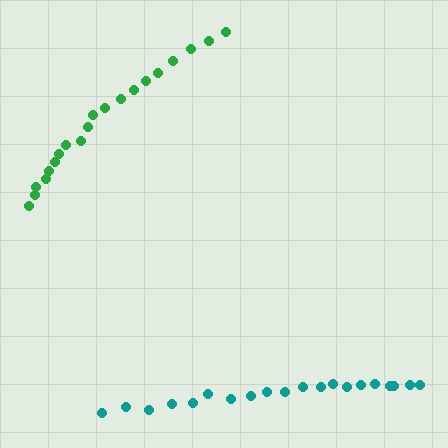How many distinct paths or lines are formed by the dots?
There are 2 distinct paths.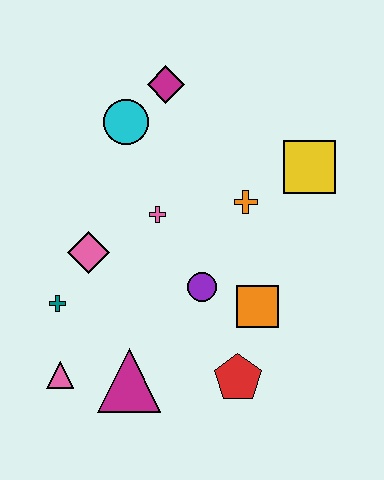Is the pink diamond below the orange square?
No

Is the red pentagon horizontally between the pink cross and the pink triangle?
No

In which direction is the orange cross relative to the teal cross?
The orange cross is to the right of the teal cross.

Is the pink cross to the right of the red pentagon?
No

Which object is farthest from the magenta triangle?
The magenta diamond is farthest from the magenta triangle.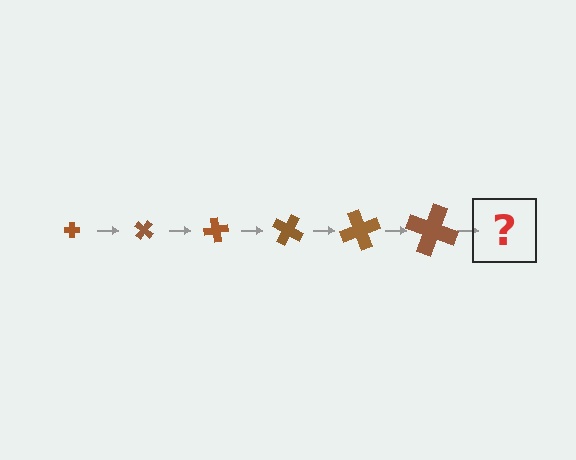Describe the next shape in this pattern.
It should be a cross, larger than the previous one and rotated 240 degrees from the start.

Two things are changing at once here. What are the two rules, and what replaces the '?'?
The two rules are that the cross grows larger each step and it rotates 40 degrees each step. The '?' should be a cross, larger than the previous one and rotated 240 degrees from the start.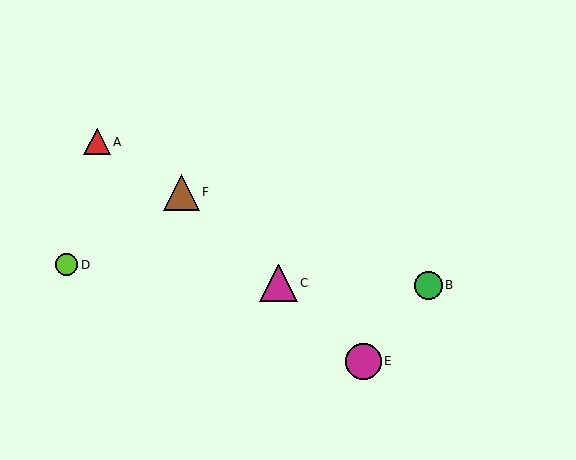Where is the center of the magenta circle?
The center of the magenta circle is at (363, 361).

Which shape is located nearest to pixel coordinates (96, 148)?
The red triangle (labeled A) at (97, 142) is nearest to that location.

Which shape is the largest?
The magenta triangle (labeled C) is the largest.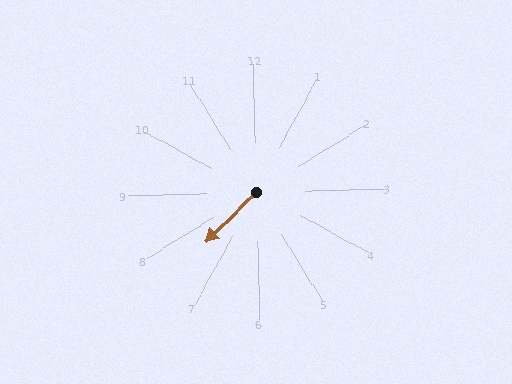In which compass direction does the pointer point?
Southwest.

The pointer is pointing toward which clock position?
Roughly 8 o'clock.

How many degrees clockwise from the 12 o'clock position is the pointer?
Approximately 227 degrees.